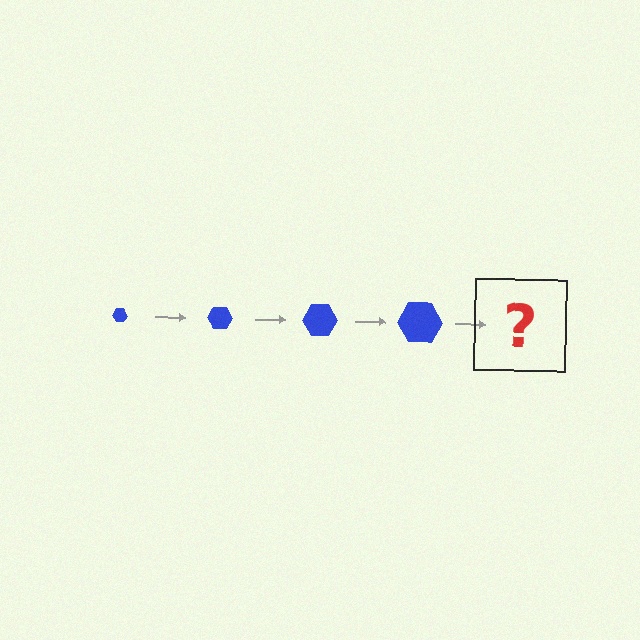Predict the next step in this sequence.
The next step is a blue hexagon, larger than the previous one.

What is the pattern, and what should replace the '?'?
The pattern is that the hexagon gets progressively larger each step. The '?' should be a blue hexagon, larger than the previous one.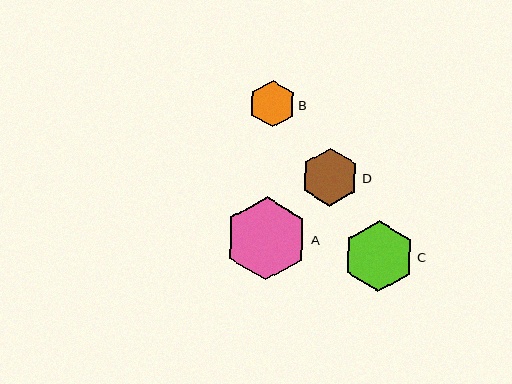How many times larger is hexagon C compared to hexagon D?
Hexagon C is approximately 1.2 times the size of hexagon D.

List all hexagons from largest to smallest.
From largest to smallest: A, C, D, B.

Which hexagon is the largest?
Hexagon A is the largest with a size of approximately 83 pixels.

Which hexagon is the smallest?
Hexagon B is the smallest with a size of approximately 47 pixels.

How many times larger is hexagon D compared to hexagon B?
Hexagon D is approximately 1.2 times the size of hexagon B.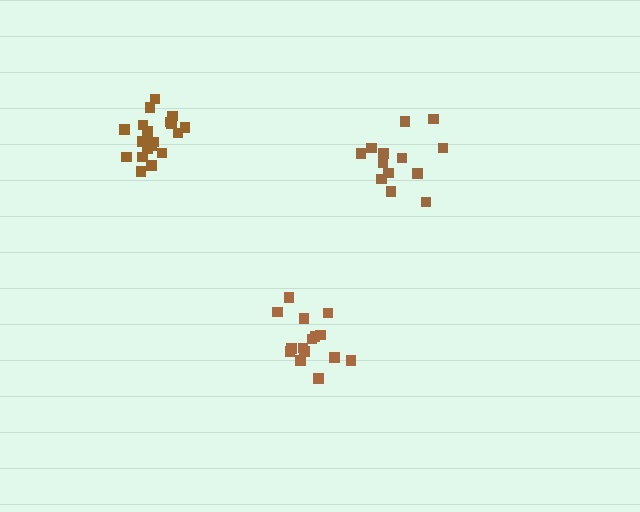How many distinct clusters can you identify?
There are 3 distinct clusters.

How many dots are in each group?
Group 1: 13 dots, Group 2: 19 dots, Group 3: 15 dots (47 total).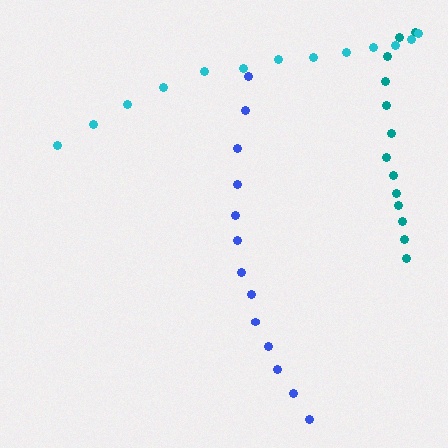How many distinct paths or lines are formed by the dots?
There are 3 distinct paths.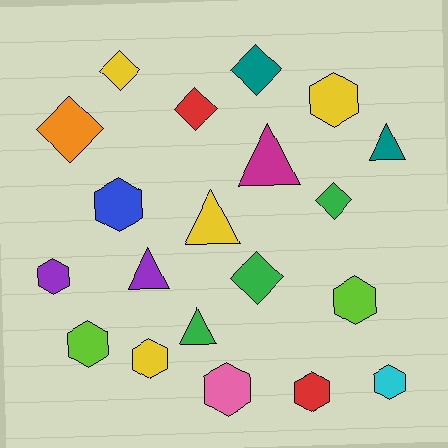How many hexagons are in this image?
There are 9 hexagons.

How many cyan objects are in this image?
There is 1 cyan object.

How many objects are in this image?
There are 20 objects.